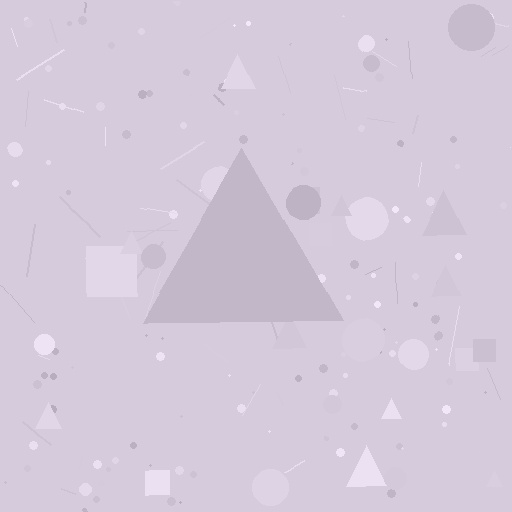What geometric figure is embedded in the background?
A triangle is embedded in the background.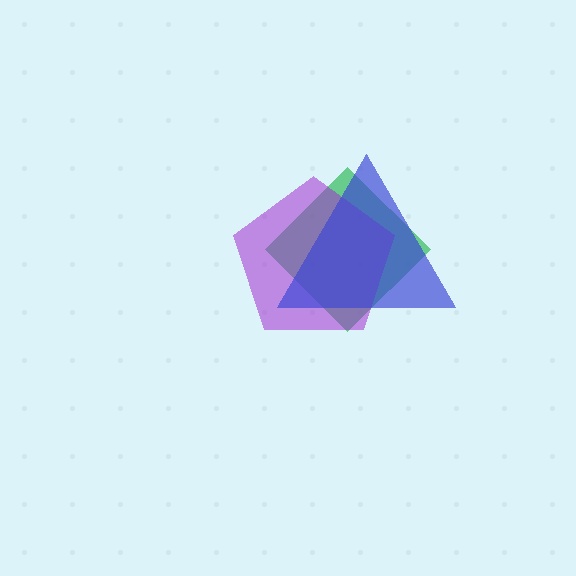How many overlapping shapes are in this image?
There are 3 overlapping shapes in the image.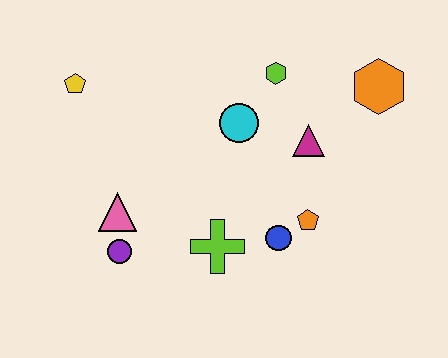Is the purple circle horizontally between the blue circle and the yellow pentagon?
Yes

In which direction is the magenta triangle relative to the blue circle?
The magenta triangle is above the blue circle.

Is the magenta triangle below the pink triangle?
No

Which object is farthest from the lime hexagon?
The purple circle is farthest from the lime hexagon.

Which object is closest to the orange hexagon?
The magenta triangle is closest to the orange hexagon.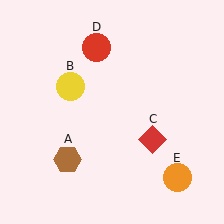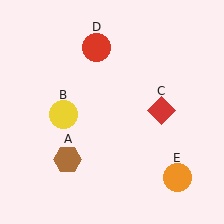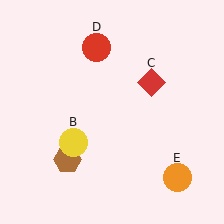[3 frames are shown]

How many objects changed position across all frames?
2 objects changed position: yellow circle (object B), red diamond (object C).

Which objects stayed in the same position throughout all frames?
Brown hexagon (object A) and red circle (object D) and orange circle (object E) remained stationary.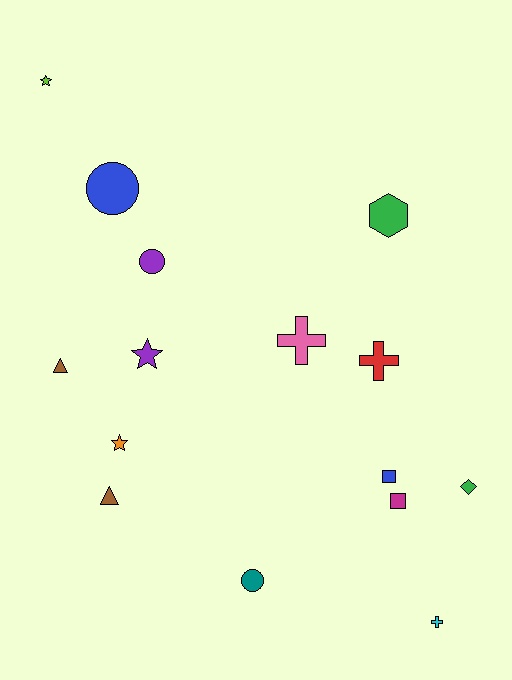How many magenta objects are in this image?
There is 1 magenta object.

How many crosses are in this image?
There are 3 crosses.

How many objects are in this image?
There are 15 objects.